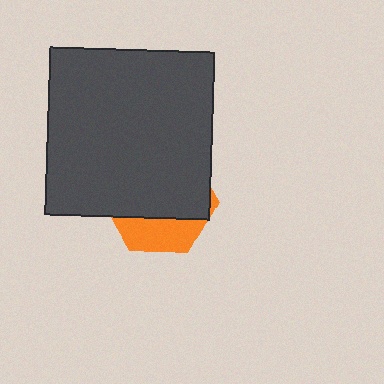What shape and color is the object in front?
The object in front is a dark gray rectangle.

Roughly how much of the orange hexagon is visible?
A small part of it is visible (roughly 30%).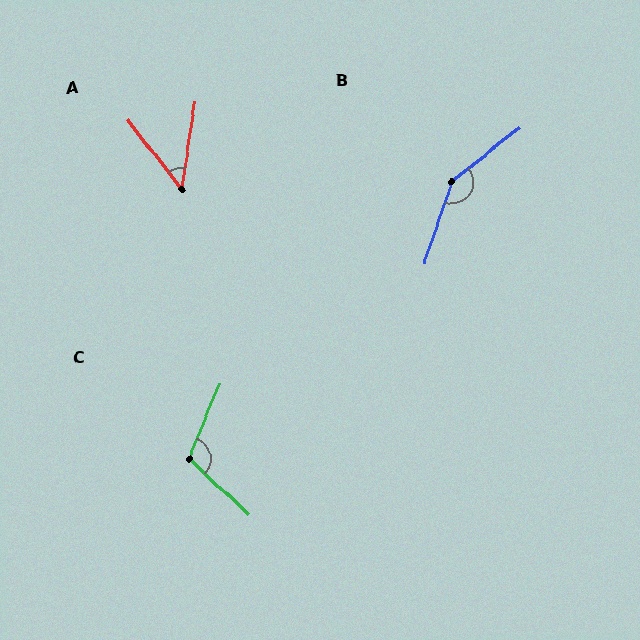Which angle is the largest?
B, at approximately 147 degrees.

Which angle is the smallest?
A, at approximately 47 degrees.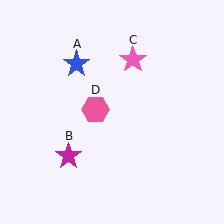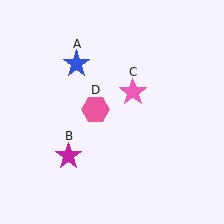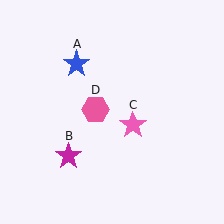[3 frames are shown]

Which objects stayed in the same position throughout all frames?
Blue star (object A) and magenta star (object B) and pink hexagon (object D) remained stationary.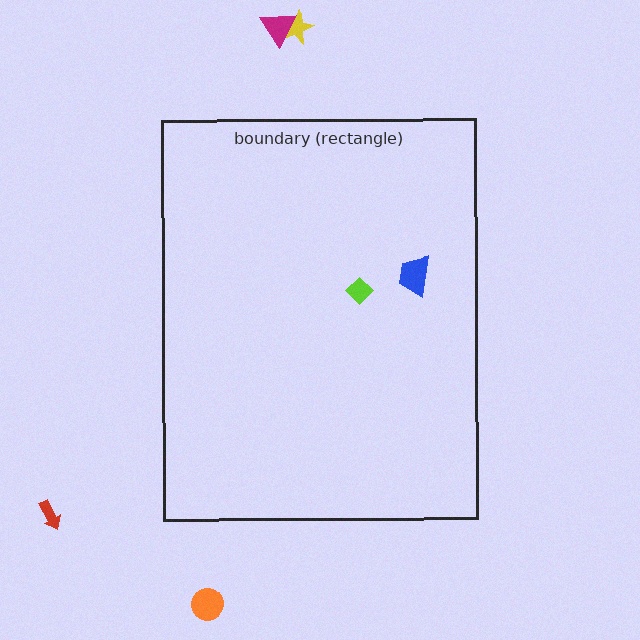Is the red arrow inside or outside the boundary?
Outside.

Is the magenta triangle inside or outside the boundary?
Outside.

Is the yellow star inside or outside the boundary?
Outside.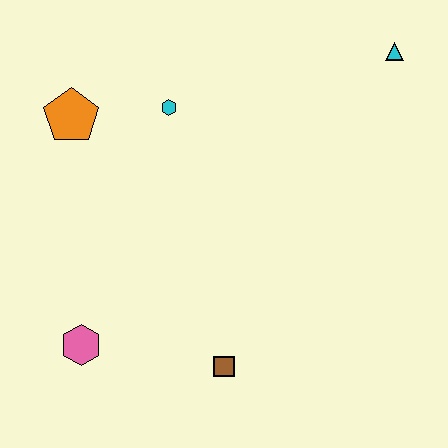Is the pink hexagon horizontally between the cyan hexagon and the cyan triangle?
No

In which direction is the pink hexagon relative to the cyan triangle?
The pink hexagon is to the left of the cyan triangle.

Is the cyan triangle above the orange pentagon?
Yes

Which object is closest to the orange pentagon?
The cyan hexagon is closest to the orange pentagon.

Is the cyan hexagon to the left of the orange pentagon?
No